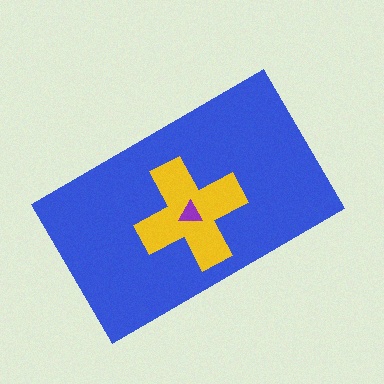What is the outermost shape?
The blue rectangle.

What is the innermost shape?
The purple triangle.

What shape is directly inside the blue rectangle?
The yellow cross.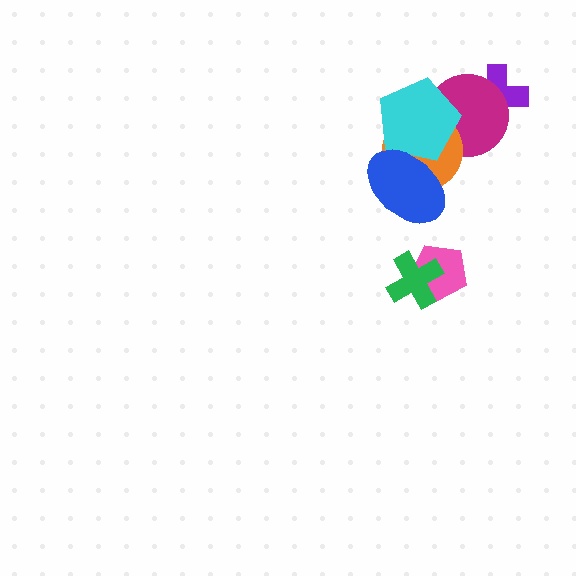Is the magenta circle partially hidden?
Yes, it is partially covered by another shape.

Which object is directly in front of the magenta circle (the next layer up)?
The orange circle is directly in front of the magenta circle.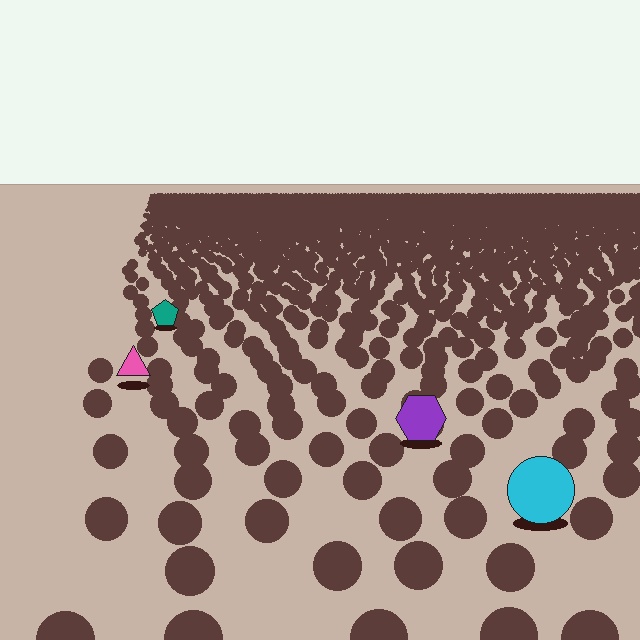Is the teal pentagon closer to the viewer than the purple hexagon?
No. The purple hexagon is closer — you can tell from the texture gradient: the ground texture is coarser near it.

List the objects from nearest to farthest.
From nearest to farthest: the cyan circle, the purple hexagon, the pink triangle, the teal pentagon.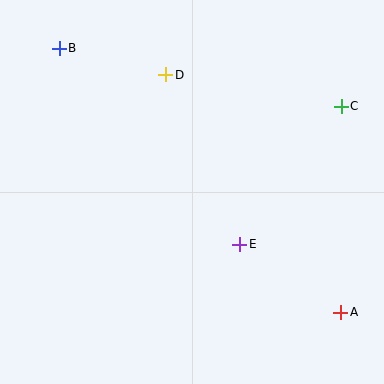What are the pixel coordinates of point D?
Point D is at (166, 75).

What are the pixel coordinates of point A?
Point A is at (341, 312).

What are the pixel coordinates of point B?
Point B is at (59, 48).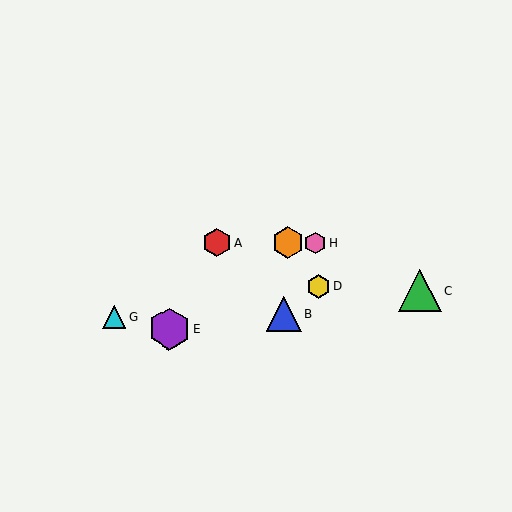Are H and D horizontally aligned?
No, H is at y≈243 and D is at y≈287.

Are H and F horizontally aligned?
Yes, both are at y≈243.